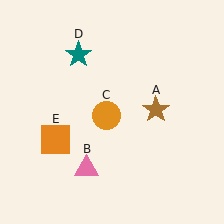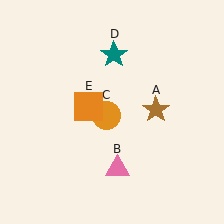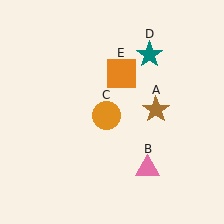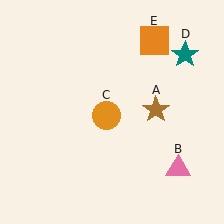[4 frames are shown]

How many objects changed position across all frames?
3 objects changed position: pink triangle (object B), teal star (object D), orange square (object E).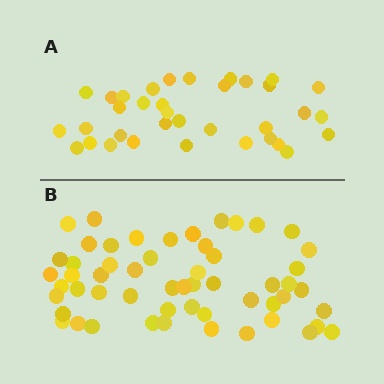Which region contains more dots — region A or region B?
Region B (the bottom region) has more dots.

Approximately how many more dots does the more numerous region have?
Region B has approximately 20 more dots than region A.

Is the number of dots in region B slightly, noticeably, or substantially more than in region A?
Region B has substantially more. The ratio is roughly 1.6 to 1.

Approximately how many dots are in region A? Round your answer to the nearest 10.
About 40 dots. (The exact count is 35, which rounds to 40.)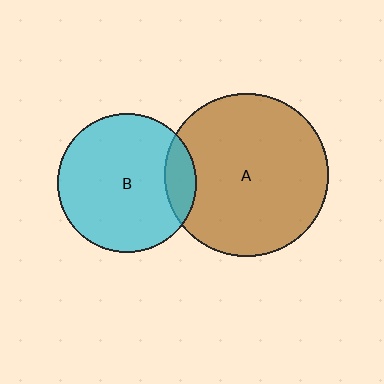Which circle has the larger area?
Circle A (brown).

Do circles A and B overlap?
Yes.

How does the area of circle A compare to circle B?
Approximately 1.4 times.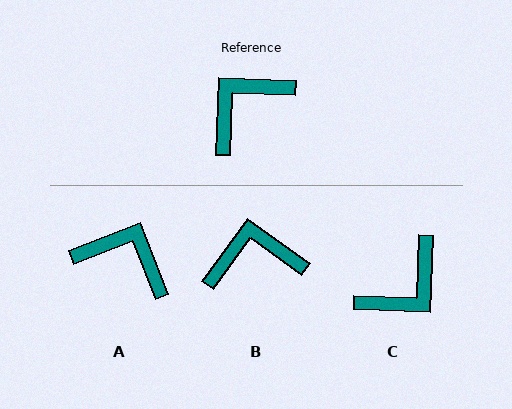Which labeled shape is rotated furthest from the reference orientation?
C, about 180 degrees away.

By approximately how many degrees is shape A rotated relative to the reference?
Approximately 66 degrees clockwise.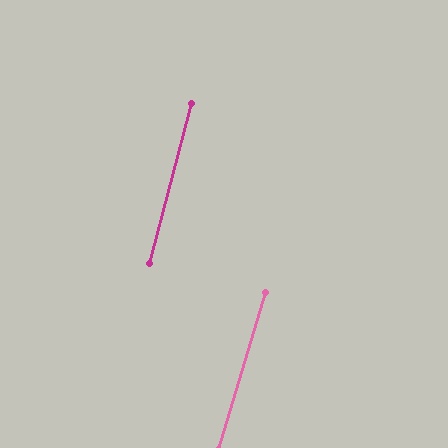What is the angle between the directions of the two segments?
Approximately 2 degrees.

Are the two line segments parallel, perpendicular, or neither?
Parallel — their directions differ by only 1.9°.